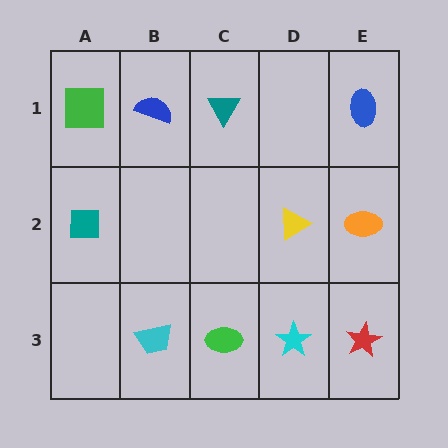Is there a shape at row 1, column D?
No, that cell is empty.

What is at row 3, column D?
A cyan star.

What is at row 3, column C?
A green ellipse.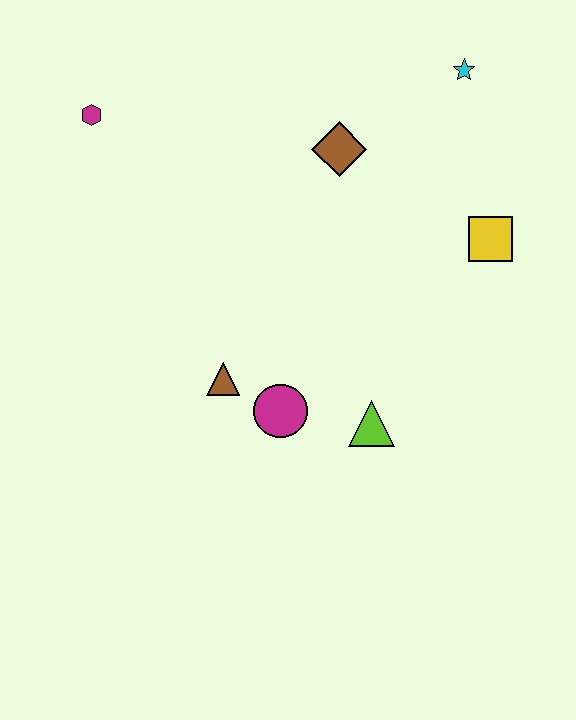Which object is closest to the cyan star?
The brown diamond is closest to the cyan star.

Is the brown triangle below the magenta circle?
No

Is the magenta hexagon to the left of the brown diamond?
Yes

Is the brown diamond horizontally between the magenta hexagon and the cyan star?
Yes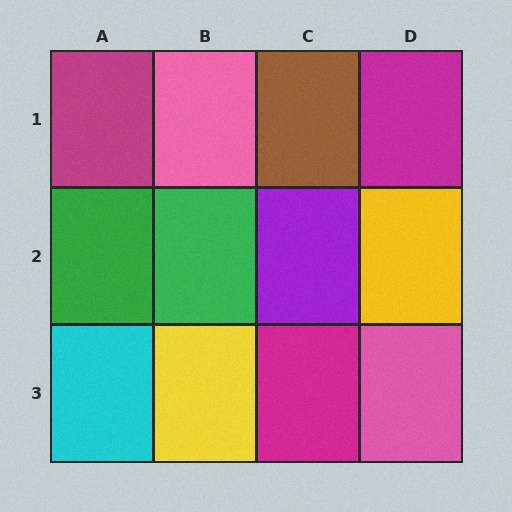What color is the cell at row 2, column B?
Green.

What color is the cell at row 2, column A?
Green.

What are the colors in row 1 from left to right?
Magenta, pink, brown, magenta.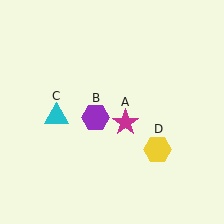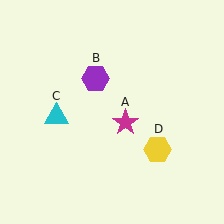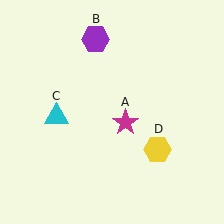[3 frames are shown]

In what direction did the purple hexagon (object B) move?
The purple hexagon (object B) moved up.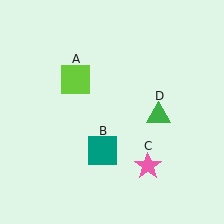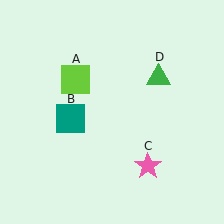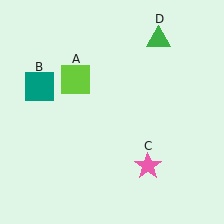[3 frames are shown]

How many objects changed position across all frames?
2 objects changed position: teal square (object B), green triangle (object D).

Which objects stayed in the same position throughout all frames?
Lime square (object A) and pink star (object C) remained stationary.